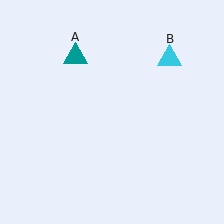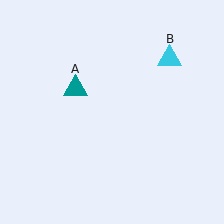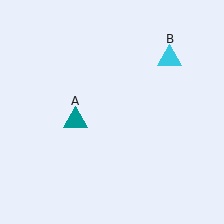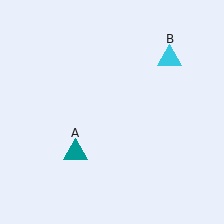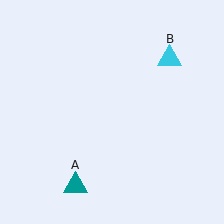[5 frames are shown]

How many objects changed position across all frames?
1 object changed position: teal triangle (object A).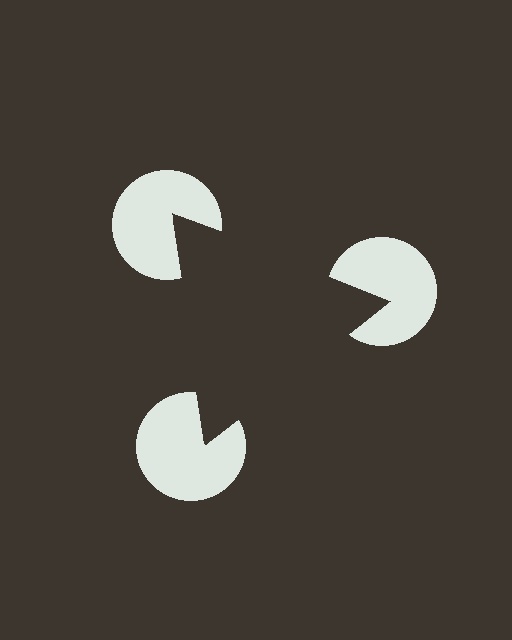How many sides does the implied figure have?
3 sides.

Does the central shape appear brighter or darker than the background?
It typically appears slightly darker than the background, even though no actual brightness change is drawn.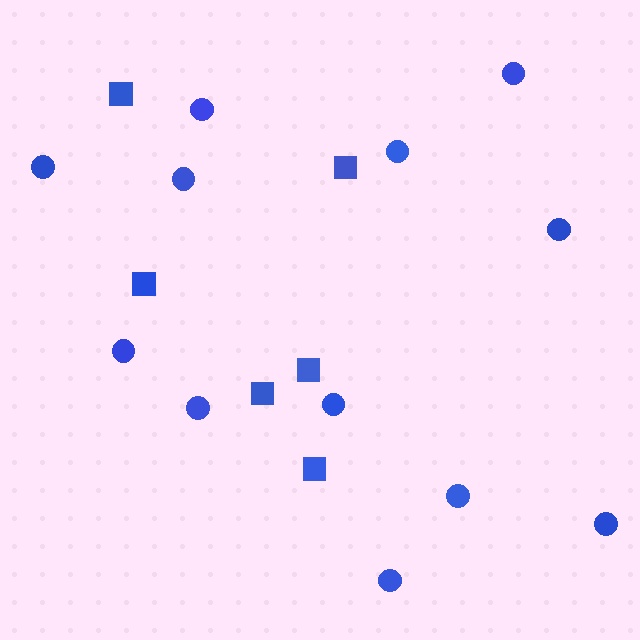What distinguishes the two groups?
There are 2 groups: one group of squares (6) and one group of circles (12).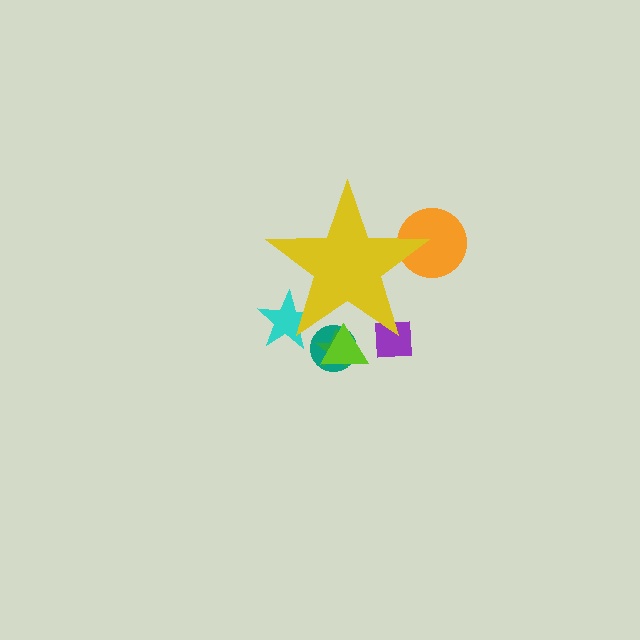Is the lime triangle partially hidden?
Yes, the lime triangle is partially hidden behind the yellow star.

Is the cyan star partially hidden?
Yes, the cyan star is partially hidden behind the yellow star.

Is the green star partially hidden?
Yes, the green star is partially hidden behind the yellow star.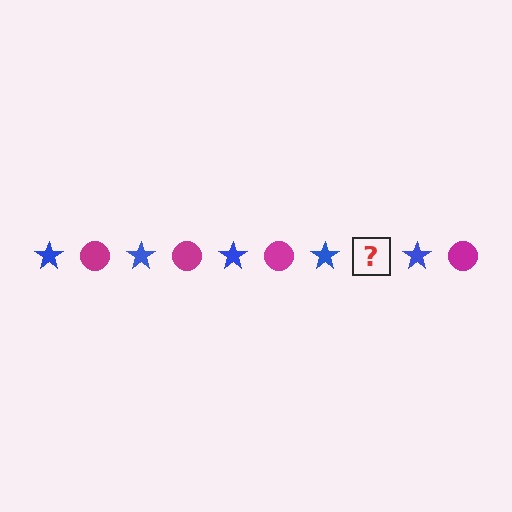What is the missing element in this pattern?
The missing element is a magenta circle.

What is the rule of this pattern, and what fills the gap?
The rule is that the pattern alternates between blue star and magenta circle. The gap should be filled with a magenta circle.